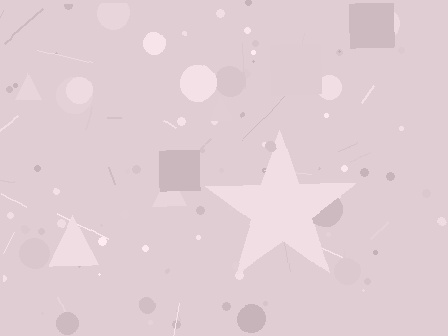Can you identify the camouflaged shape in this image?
The camouflaged shape is a star.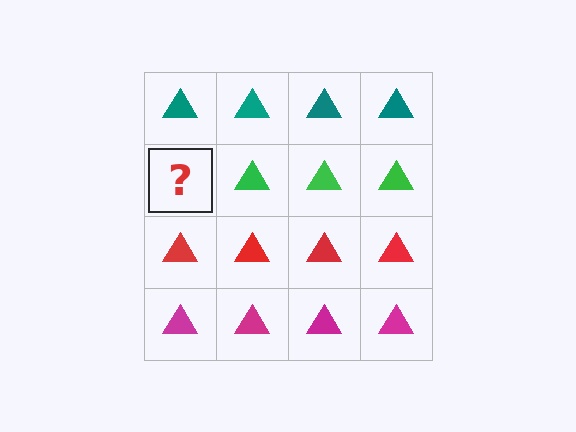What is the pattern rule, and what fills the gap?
The rule is that each row has a consistent color. The gap should be filled with a green triangle.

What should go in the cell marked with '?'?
The missing cell should contain a green triangle.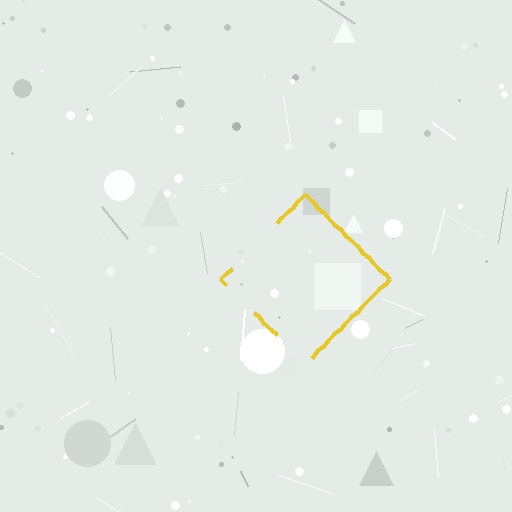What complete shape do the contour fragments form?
The contour fragments form a diamond.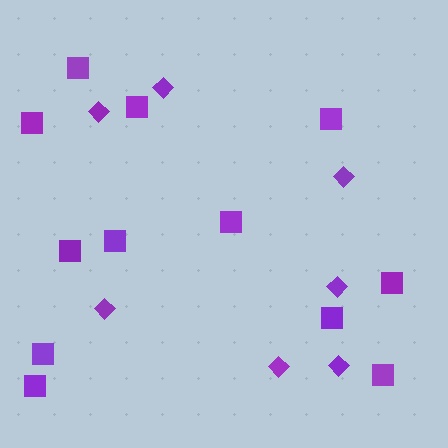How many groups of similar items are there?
There are 2 groups: one group of squares (12) and one group of diamonds (7).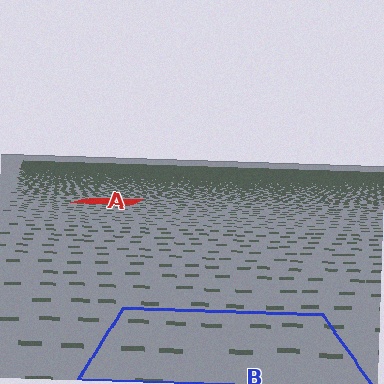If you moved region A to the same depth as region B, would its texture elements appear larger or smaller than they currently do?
They would appear larger. At a closer depth, the same texture elements are projected at a bigger on-screen size.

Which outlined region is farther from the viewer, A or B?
Region A is farther from the viewer — the texture elements inside it appear smaller and more densely packed.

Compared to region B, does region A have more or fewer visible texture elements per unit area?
Region A has more texture elements per unit area — they are packed more densely because it is farther away.